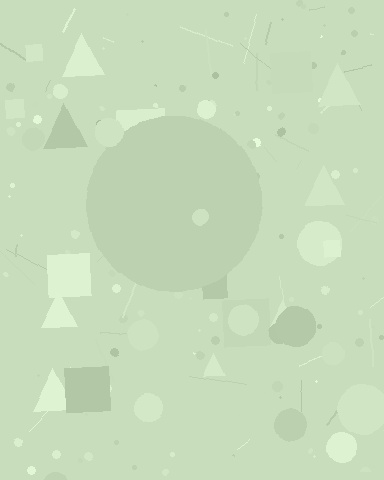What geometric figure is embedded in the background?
A circle is embedded in the background.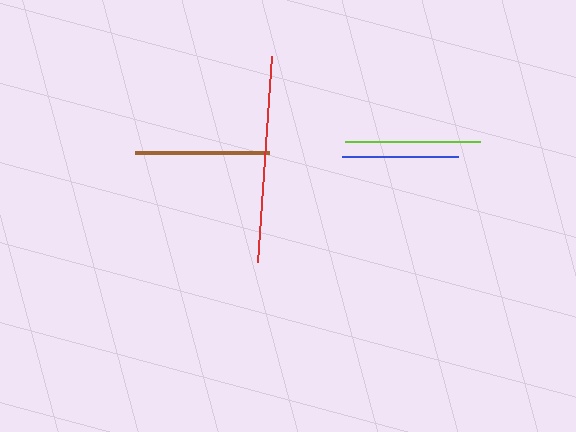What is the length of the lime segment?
The lime segment is approximately 135 pixels long.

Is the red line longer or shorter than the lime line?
The red line is longer than the lime line.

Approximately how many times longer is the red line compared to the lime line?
The red line is approximately 1.5 times the length of the lime line.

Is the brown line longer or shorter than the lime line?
The lime line is longer than the brown line.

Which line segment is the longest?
The red line is the longest at approximately 206 pixels.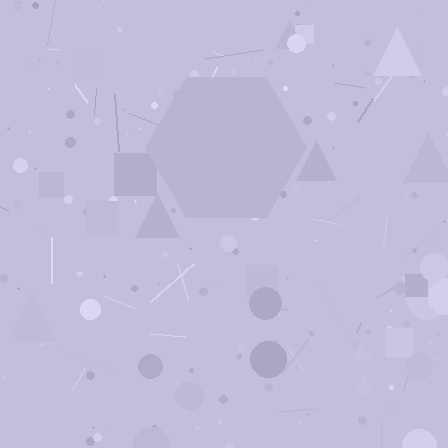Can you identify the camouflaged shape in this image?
The camouflaged shape is a hexagon.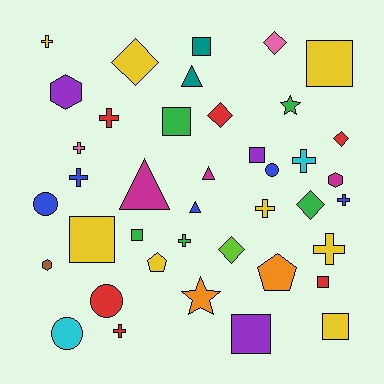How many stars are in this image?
There are 2 stars.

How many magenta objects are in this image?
There are 3 magenta objects.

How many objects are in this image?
There are 40 objects.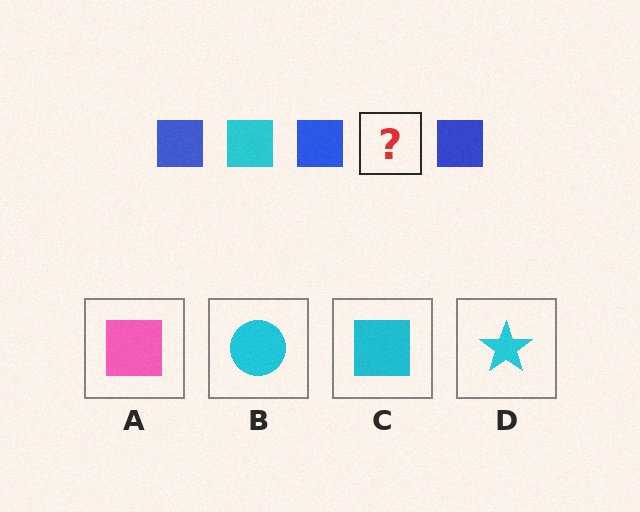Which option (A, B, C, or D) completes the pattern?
C.